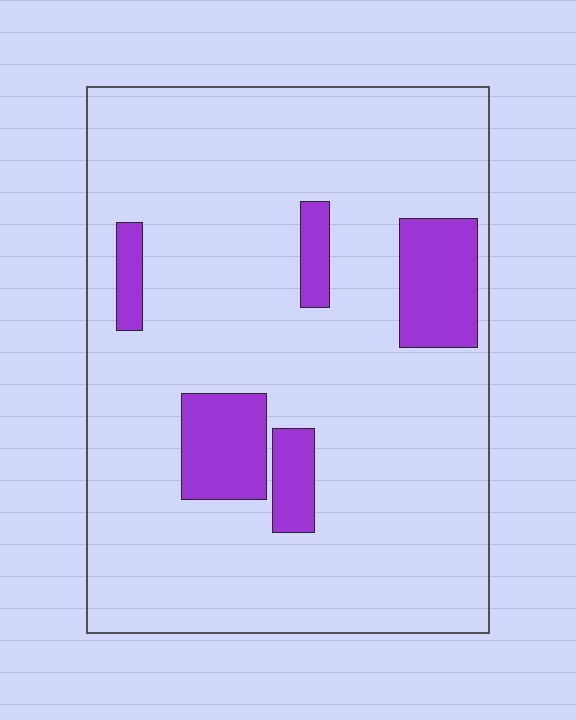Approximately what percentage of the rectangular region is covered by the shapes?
Approximately 15%.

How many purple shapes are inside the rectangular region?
5.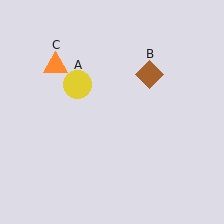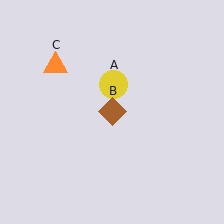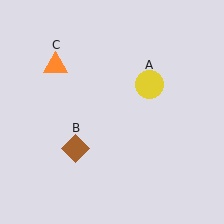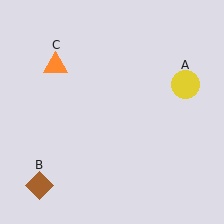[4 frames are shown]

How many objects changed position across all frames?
2 objects changed position: yellow circle (object A), brown diamond (object B).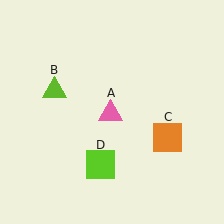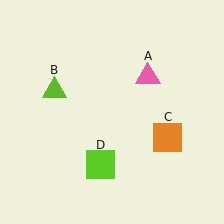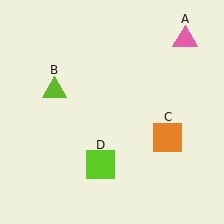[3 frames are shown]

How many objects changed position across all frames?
1 object changed position: pink triangle (object A).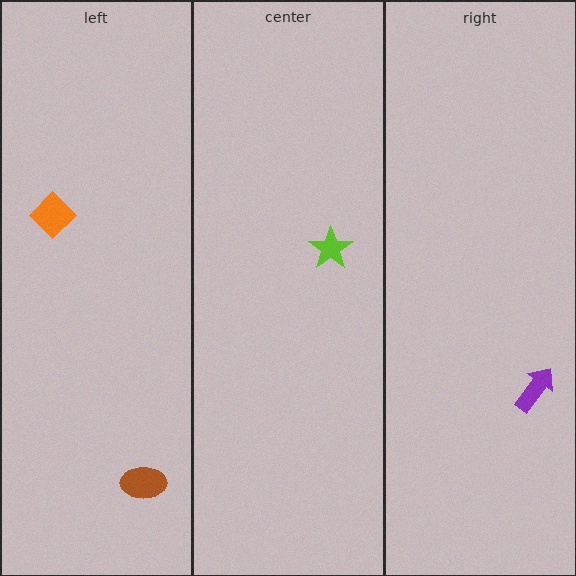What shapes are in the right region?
The purple arrow.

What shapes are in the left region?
The brown ellipse, the orange diamond.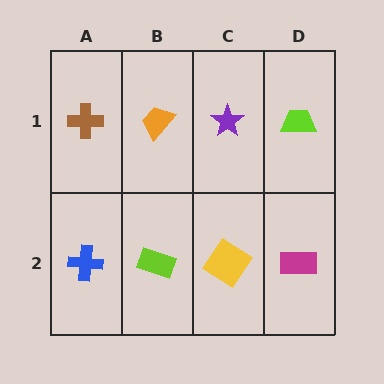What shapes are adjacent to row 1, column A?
A blue cross (row 2, column A), an orange trapezoid (row 1, column B).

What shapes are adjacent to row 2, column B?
An orange trapezoid (row 1, column B), a blue cross (row 2, column A), a yellow diamond (row 2, column C).